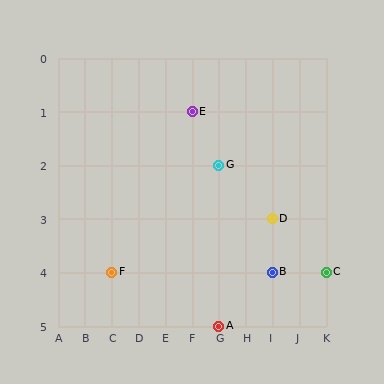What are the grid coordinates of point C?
Point C is at grid coordinates (K, 4).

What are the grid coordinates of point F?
Point F is at grid coordinates (C, 4).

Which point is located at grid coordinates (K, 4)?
Point C is at (K, 4).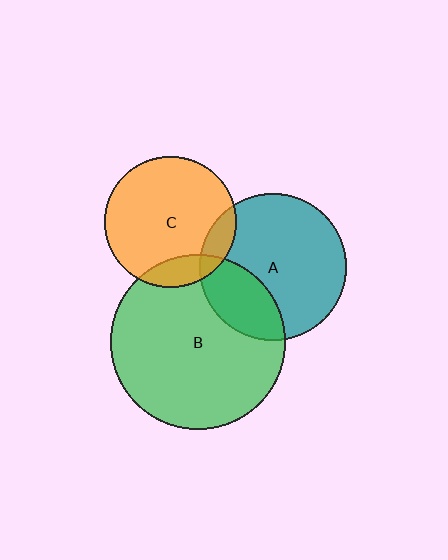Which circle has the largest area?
Circle B (green).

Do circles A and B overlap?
Yes.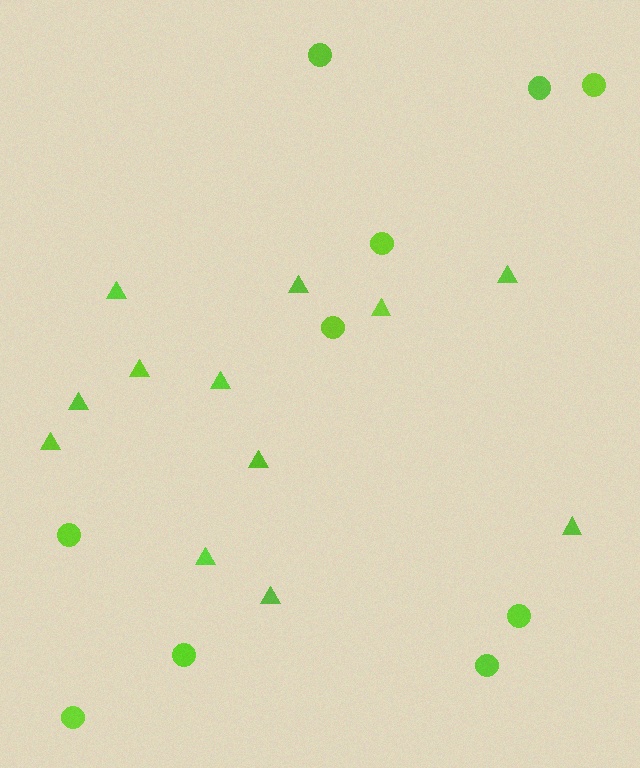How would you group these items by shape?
There are 2 groups: one group of circles (10) and one group of triangles (12).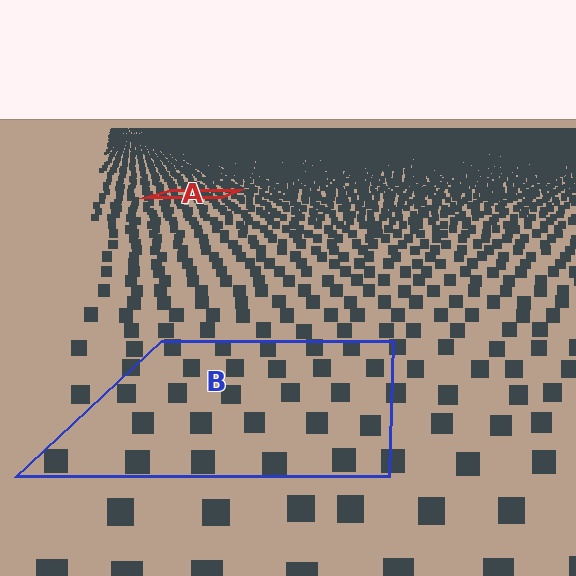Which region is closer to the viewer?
Region B is closer. The texture elements there are larger and more spread out.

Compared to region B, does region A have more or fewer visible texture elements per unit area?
Region A has more texture elements per unit area — they are packed more densely because it is farther away.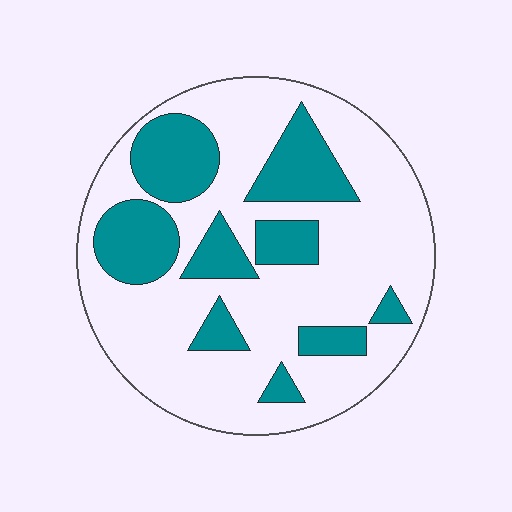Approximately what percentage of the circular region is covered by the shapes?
Approximately 30%.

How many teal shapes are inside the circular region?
9.